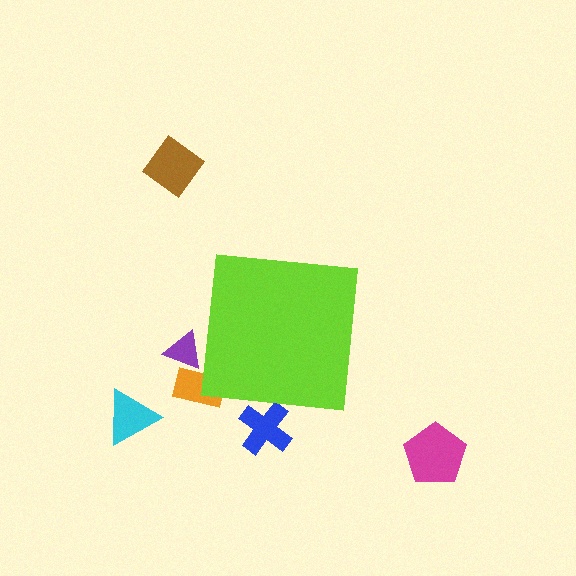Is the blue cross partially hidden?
Yes, the blue cross is partially hidden behind the lime square.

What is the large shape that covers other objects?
A lime square.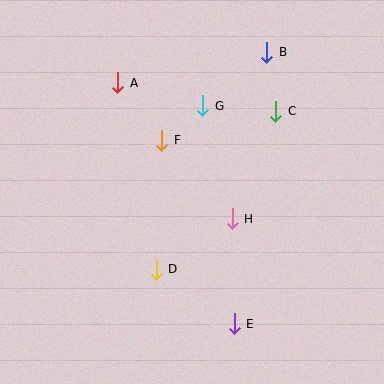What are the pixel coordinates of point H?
Point H is at (232, 219).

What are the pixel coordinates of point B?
Point B is at (267, 52).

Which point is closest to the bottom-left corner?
Point D is closest to the bottom-left corner.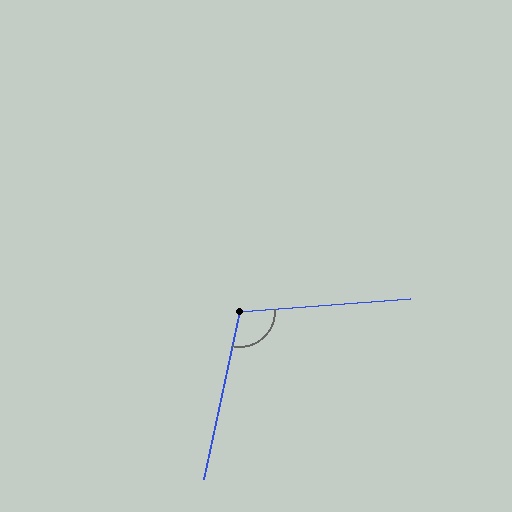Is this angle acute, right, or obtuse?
It is obtuse.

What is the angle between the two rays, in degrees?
Approximately 107 degrees.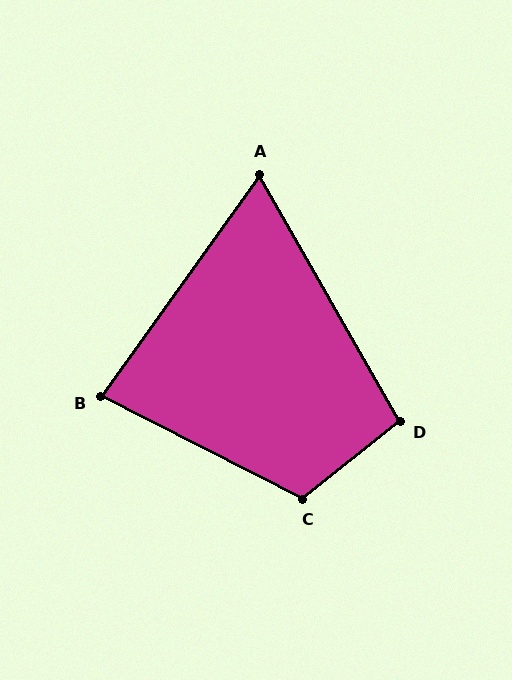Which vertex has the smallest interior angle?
A, at approximately 65 degrees.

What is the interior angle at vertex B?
Approximately 81 degrees (acute).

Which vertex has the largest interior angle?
C, at approximately 115 degrees.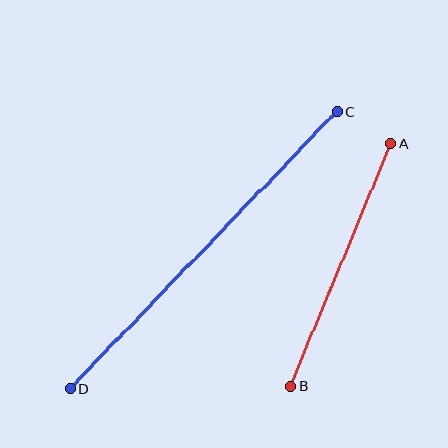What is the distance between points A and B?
The distance is approximately 262 pixels.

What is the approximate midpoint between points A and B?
The midpoint is at approximately (341, 265) pixels.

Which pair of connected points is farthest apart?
Points C and D are farthest apart.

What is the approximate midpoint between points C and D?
The midpoint is at approximately (203, 250) pixels.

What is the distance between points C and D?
The distance is approximately 385 pixels.